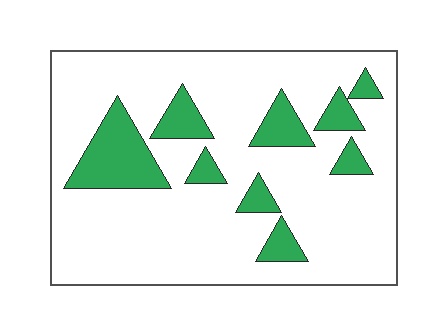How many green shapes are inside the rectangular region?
9.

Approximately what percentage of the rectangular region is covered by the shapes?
Approximately 20%.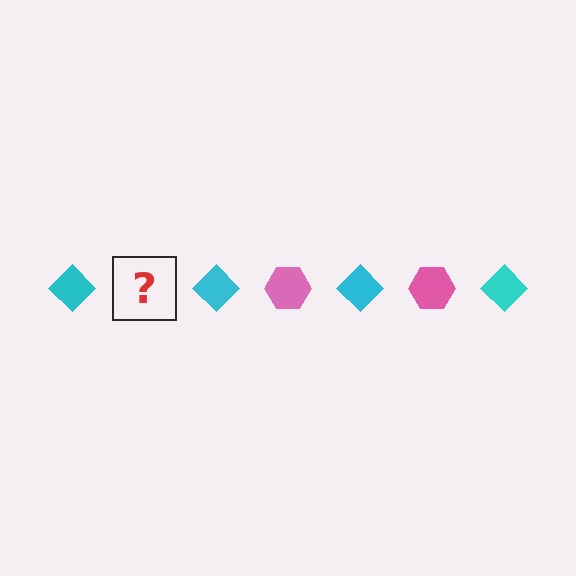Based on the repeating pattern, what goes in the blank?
The blank should be a pink hexagon.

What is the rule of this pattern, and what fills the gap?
The rule is that the pattern alternates between cyan diamond and pink hexagon. The gap should be filled with a pink hexagon.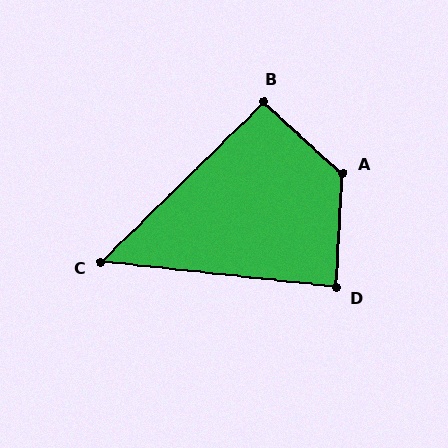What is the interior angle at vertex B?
Approximately 93 degrees (approximately right).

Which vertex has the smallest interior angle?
C, at approximately 51 degrees.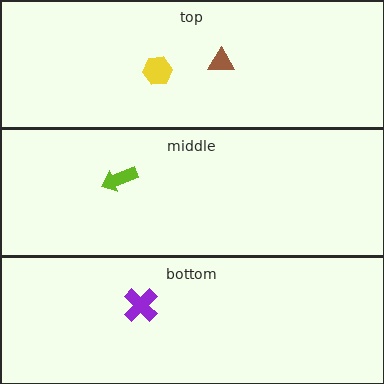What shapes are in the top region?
The yellow hexagon, the brown triangle.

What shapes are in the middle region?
The lime arrow.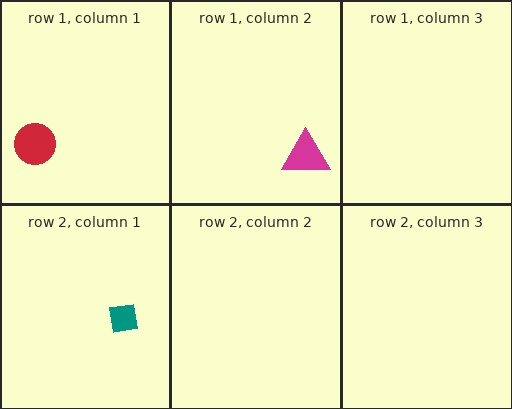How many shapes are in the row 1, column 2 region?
1.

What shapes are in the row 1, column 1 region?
The red circle.